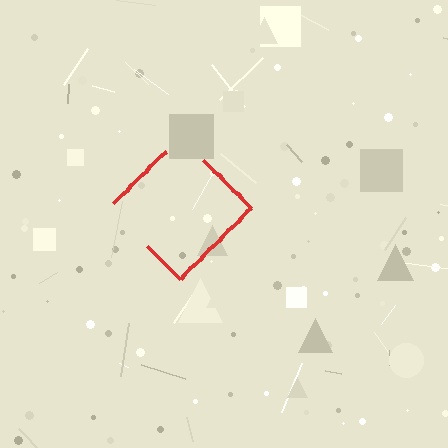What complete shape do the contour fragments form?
The contour fragments form a diamond.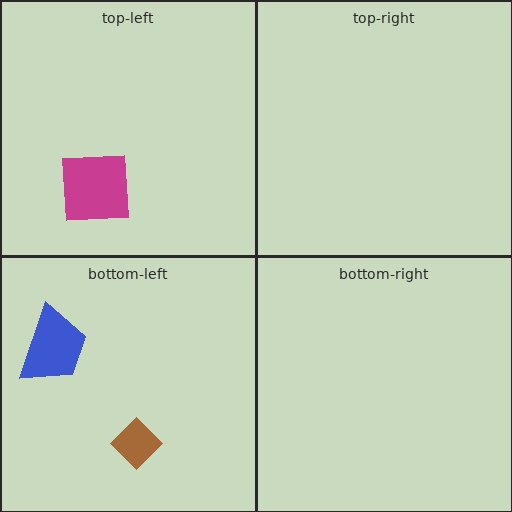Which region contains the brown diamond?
The bottom-left region.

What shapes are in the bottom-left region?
The blue trapezoid, the brown diamond.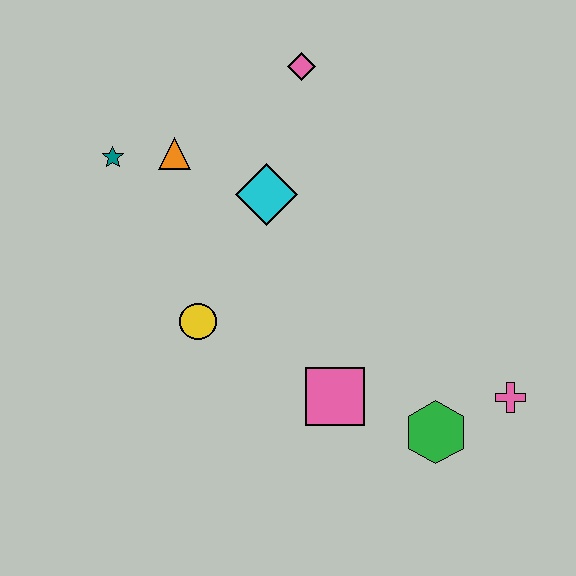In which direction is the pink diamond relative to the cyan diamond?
The pink diamond is above the cyan diamond.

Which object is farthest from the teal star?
The pink cross is farthest from the teal star.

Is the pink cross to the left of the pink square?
No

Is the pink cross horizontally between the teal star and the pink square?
No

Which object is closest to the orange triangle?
The teal star is closest to the orange triangle.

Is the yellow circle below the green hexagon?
No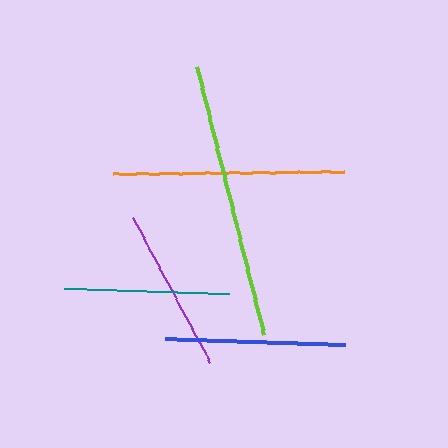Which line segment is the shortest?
The purple line is the shortest at approximately 164 pixels.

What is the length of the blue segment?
The blue segment is approximately 180 pixels long.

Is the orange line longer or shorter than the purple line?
The orange line is longer than the purple line.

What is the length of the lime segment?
The lime segment is approximately 277 pixels long.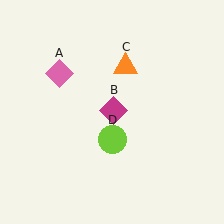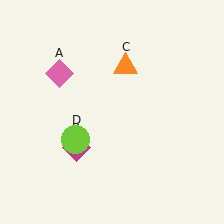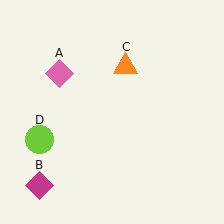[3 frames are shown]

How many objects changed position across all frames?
2 objects changed position: magenta diamond (object B), lime circle (object D).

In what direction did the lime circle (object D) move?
The lime circle (object D) moved left.